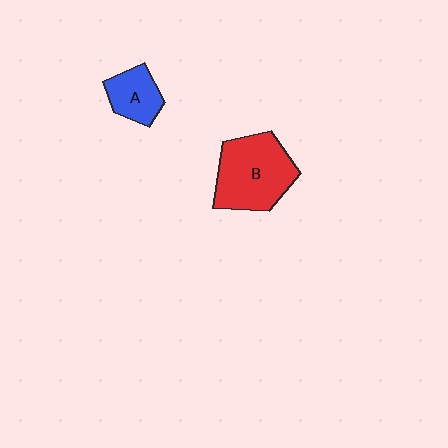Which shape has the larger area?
Shape B (red).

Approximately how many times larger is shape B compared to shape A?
Approximately 2.1 times.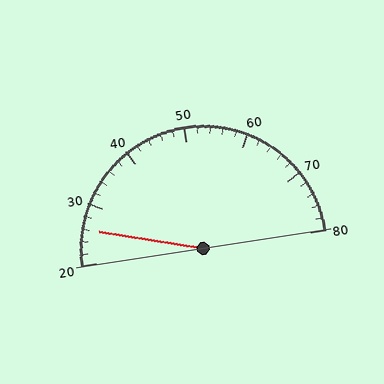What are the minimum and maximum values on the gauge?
The gauge ranges from 20 to 80.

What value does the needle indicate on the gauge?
The needle indicates approximately 26.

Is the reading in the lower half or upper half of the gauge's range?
The reading is in the lower half of the range (20 to 80).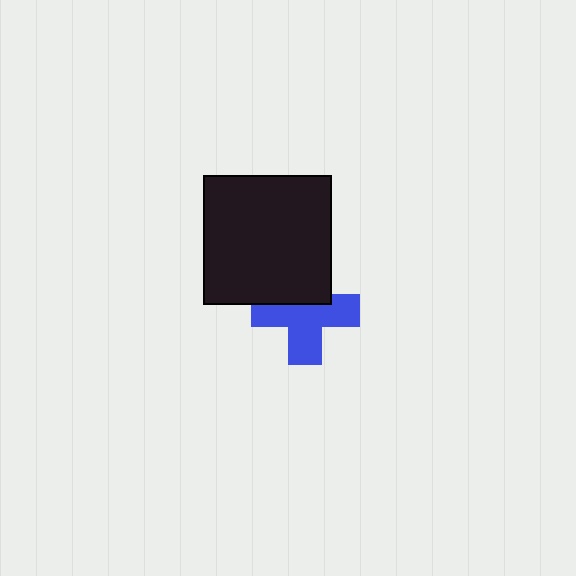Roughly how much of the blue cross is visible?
About half of it is visible (roughly 64%).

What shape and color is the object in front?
The object in front is a black square.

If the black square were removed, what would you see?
You would see the complete blue cross.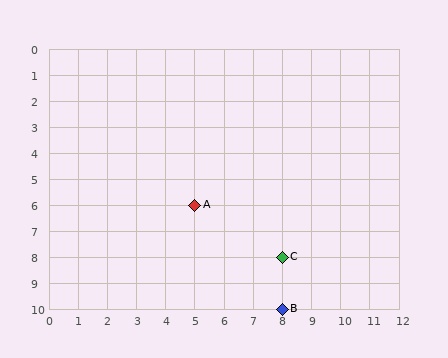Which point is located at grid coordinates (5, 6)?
Point A is at (5, 6).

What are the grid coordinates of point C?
Point C is at grid coordinates (8, 8).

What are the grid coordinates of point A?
Point A is at grid coordinates (5, 6).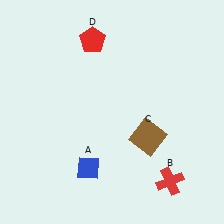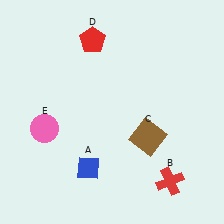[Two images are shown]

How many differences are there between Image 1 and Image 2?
There is 1 difference between the two images.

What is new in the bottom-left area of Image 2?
A pink circle (E) was added in the bottom-left area of Image 2.